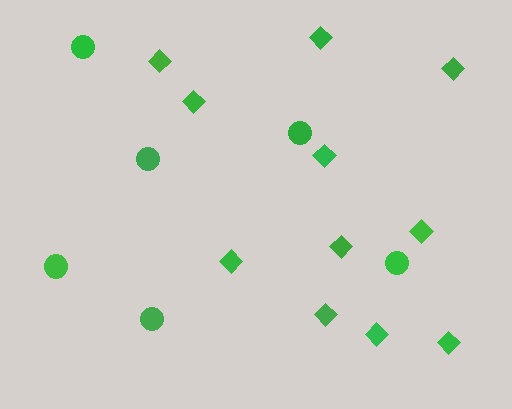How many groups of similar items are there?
There are 2 groups: one group of diamonds (11) and one group of circles (6).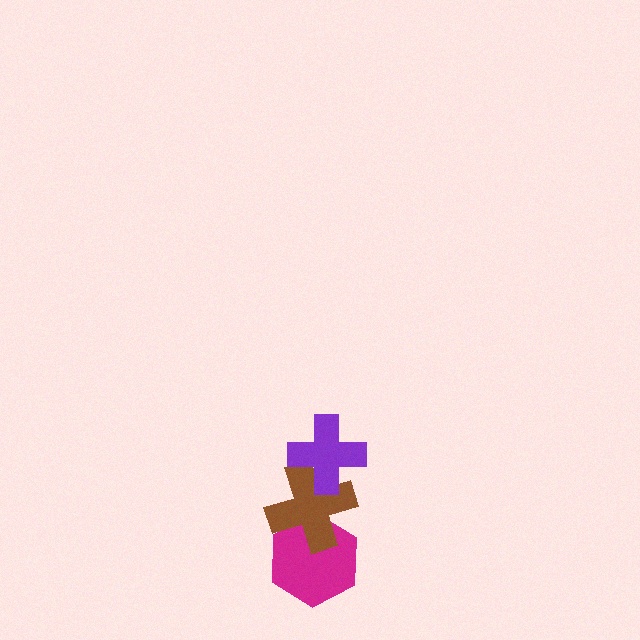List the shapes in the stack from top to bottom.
From top to bottom: the purple cross, the brown cross, the magenta hexagon.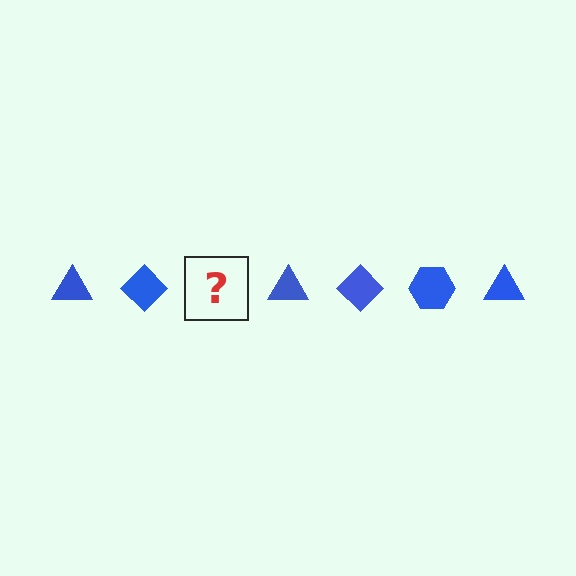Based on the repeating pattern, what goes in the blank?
The blank should be a blue hexagon.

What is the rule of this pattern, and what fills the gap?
The rule is that the pattern cycles through triangle, diamond, hexagon shapes in blue. The gap should be filled with a blue hexagon.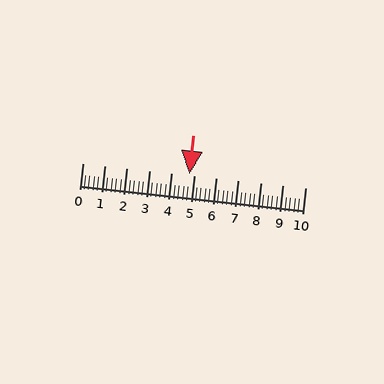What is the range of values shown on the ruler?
The ruler shows values from 0 to 10.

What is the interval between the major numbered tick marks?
The major tick marks are spaced 1 units apart.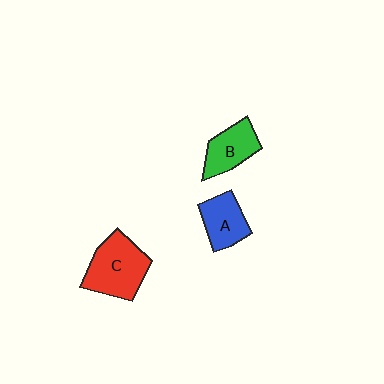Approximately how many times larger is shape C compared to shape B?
Approximately 1.5 times.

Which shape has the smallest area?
Shape A (blue).